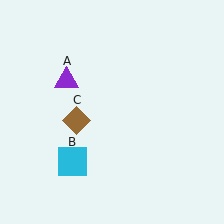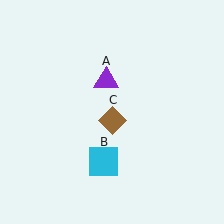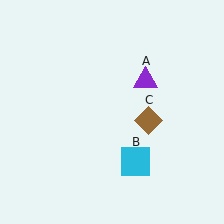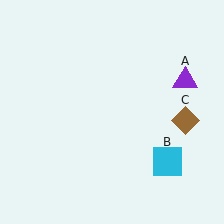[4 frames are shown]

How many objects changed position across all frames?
3 objects changed position: purple triangle (object A), cyan square (object B), brown diamond (object C).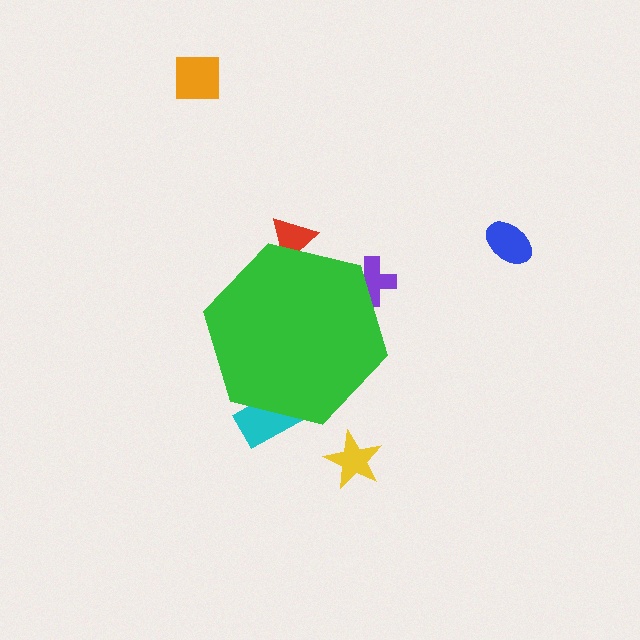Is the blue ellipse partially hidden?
No, the blue ellipse is fully visible.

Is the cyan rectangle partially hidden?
Yes, the cyan rectangle is partially hidden behind the green hexagon.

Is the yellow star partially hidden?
No, the yellow star is fully visible.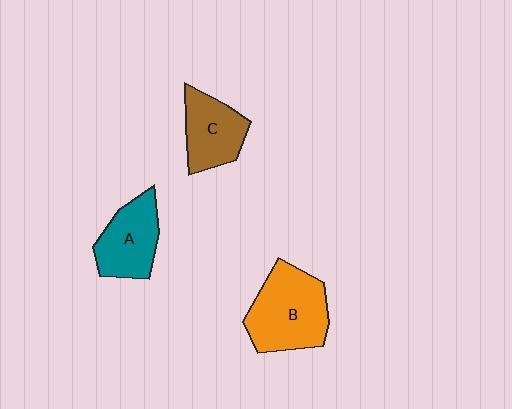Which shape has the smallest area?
Shape C (brown).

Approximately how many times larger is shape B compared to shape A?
Approximately 1.4 times.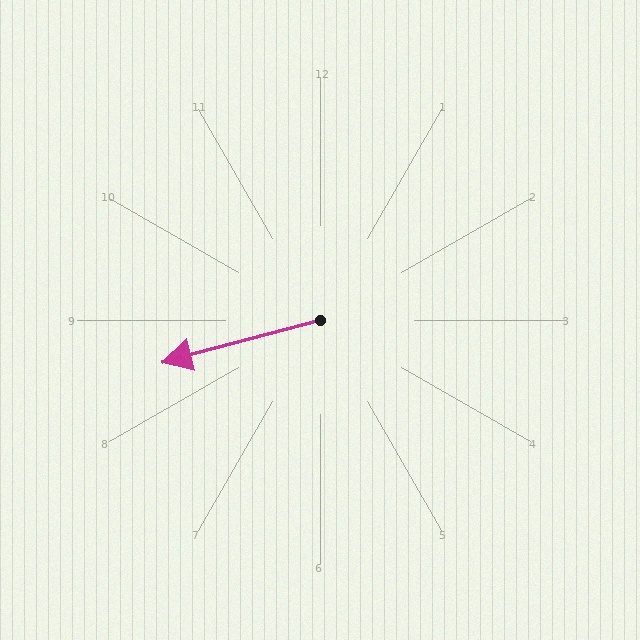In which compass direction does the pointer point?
West.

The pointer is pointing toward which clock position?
Roughly 8 o'clock.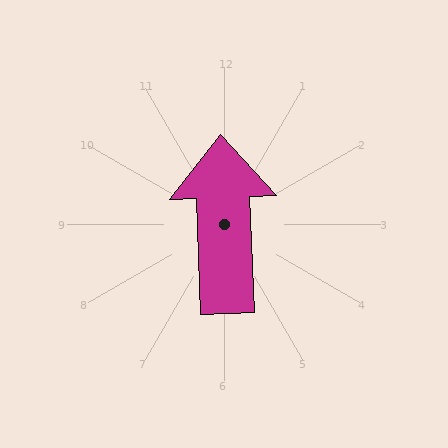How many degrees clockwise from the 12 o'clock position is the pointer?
Approximately 358 degrees.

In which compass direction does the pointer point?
North.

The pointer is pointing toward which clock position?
Roughly 12 o'clock.